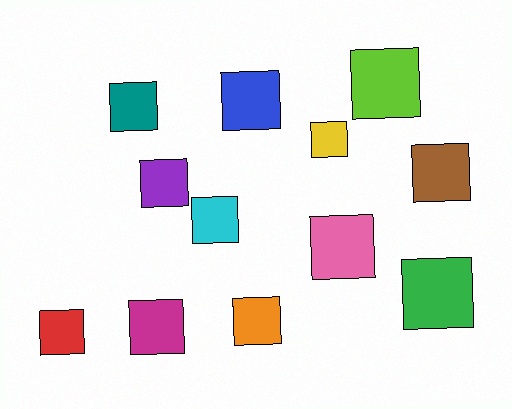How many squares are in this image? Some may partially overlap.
There are 12 squares.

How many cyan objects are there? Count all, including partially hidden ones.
There is 1 cyan object.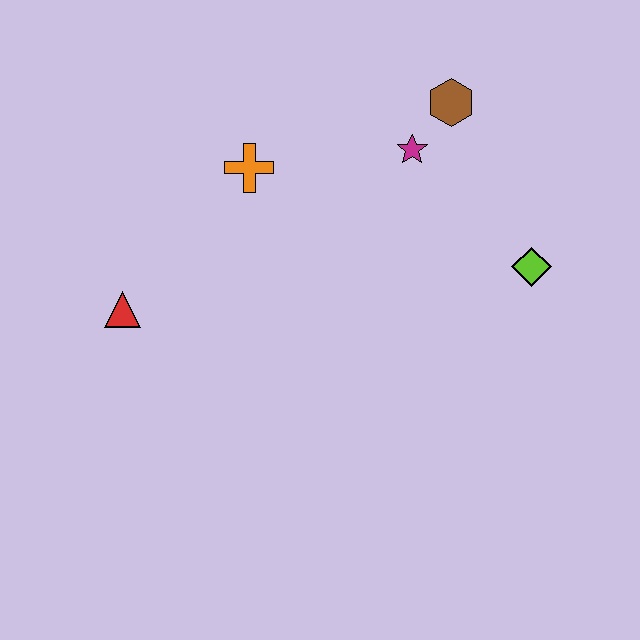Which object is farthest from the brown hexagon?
The red triangle is farthest from the brown hexagon.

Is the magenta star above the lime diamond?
Yes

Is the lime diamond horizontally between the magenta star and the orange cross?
No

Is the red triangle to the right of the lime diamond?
No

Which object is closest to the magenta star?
The brown hexagon is closest to the magenta star.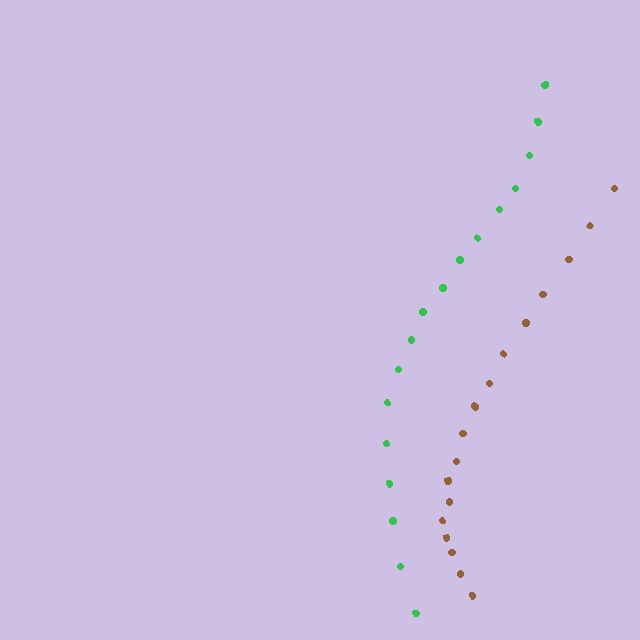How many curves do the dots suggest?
There are 2 distinct paths.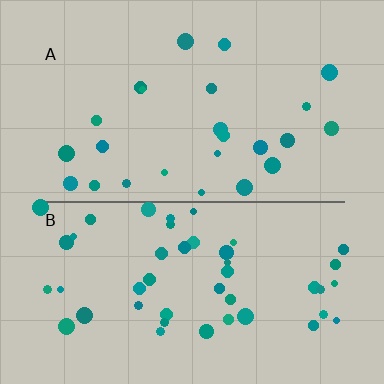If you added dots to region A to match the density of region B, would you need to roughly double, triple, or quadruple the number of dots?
Approximately double.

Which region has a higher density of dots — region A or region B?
B (the bottom).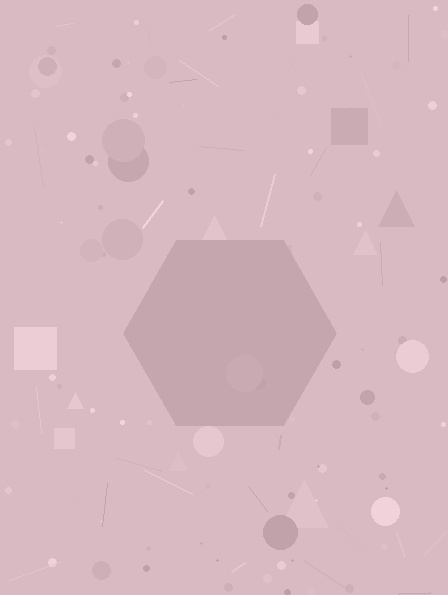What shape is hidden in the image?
A hexagon is hidden in the image.